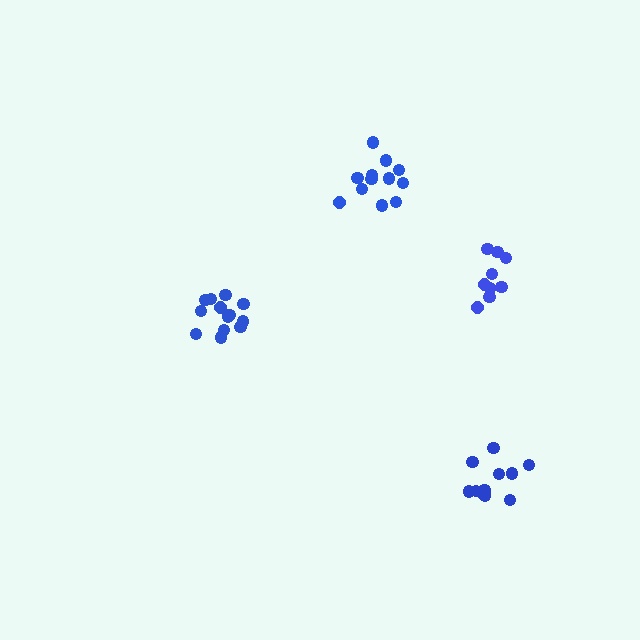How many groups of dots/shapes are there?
There are 4 groups.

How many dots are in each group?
Group 1: 9 dots, Group 2: 13 dots, Group 3: 12 dots, Group 4: 12 dots (46 total).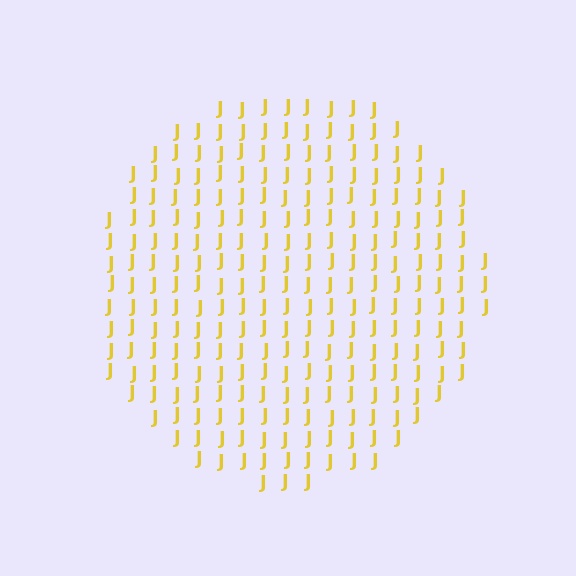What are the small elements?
The small elements are letter J's.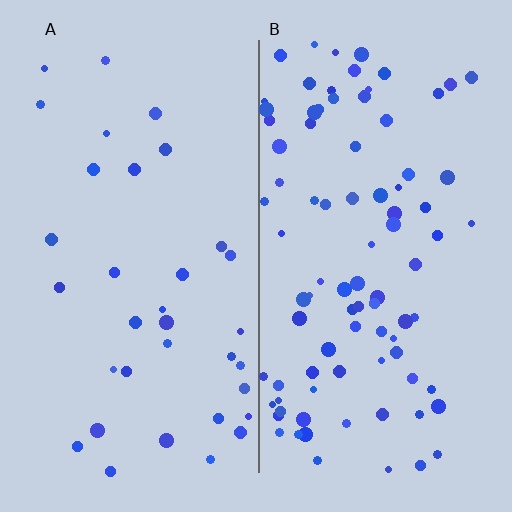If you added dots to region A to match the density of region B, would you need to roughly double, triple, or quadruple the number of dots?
Approximately triple.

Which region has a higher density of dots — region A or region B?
B (the right).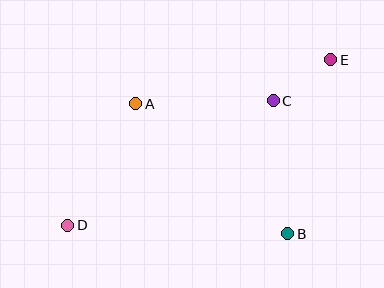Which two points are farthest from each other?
Points D and E are farthest from each other.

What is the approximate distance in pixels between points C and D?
The distance between C and D is approximately 240 pixels.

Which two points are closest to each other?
Points C and E are closest to each other.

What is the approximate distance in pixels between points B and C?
The distance between B and C is approximately 134 pixels.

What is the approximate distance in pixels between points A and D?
The distance between A and D is approximately 139 pixels.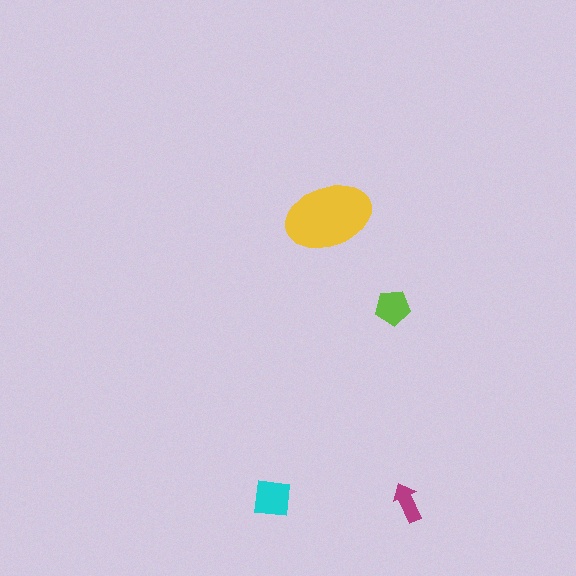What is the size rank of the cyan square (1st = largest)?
2nd.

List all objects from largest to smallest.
The yellow ellipse, the cyan square, the lime pentagon, the magenta arrow.